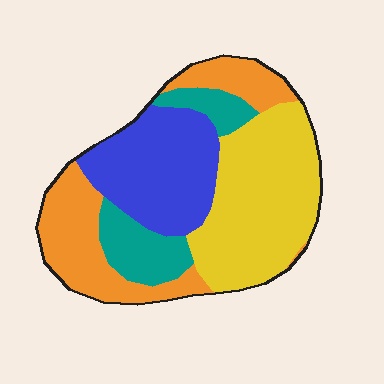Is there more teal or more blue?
Blue.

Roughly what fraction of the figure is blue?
Blue takes up about one quarter (1/4) of the figure.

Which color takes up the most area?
Yellow, at roughly 35%.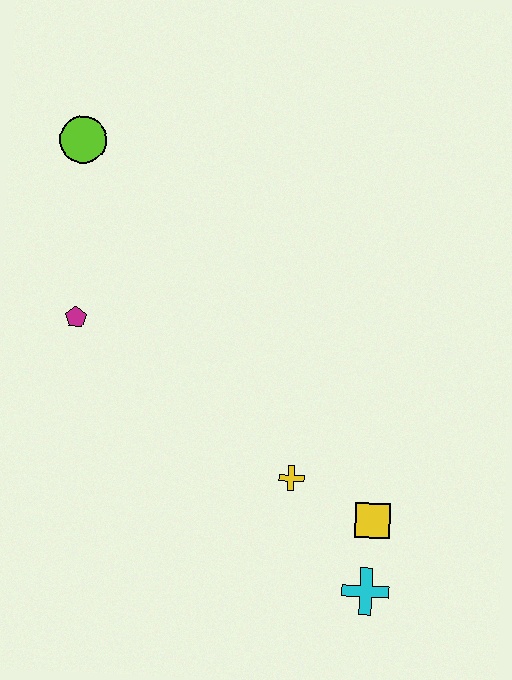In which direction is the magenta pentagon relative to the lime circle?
The magenta pentagon is below the lime circle.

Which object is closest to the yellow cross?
The yellow square is closest to the yellow cross.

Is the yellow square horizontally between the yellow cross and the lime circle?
No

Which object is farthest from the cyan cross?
The lime circle is farthest from the cyan cross.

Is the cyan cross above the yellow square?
No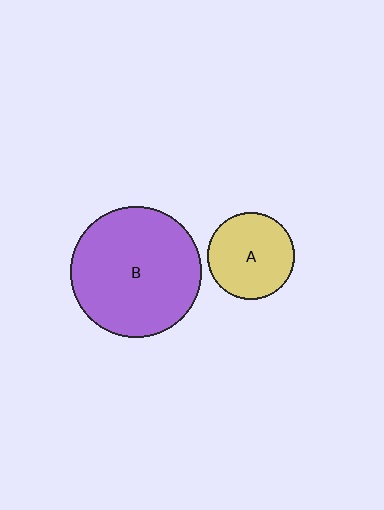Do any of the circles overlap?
No, none of the circles overlap.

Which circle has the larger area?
Circle B (purple).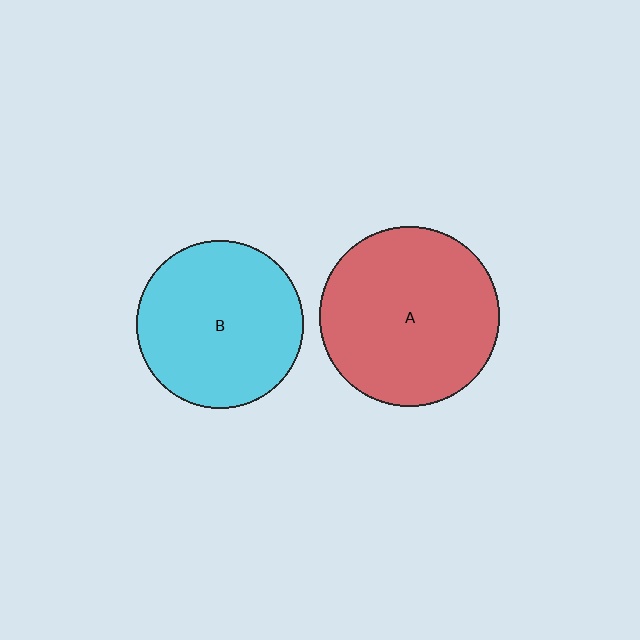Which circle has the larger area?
Circle A (red).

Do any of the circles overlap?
No, none of the circles overlap.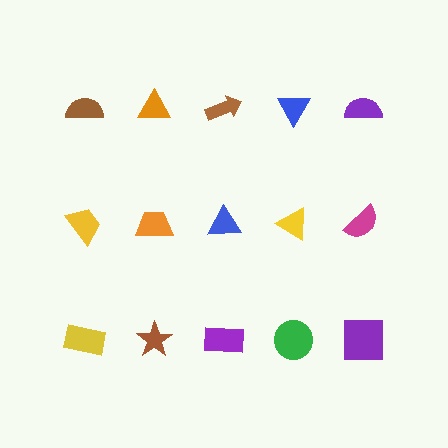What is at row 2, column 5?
A magenta semicircle.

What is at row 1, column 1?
A brown semicircle.